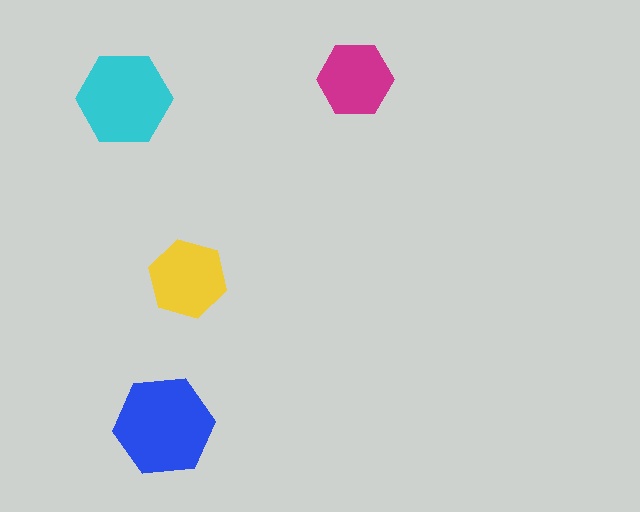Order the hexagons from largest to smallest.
the blue one, the cyan one, the yellow one, the magenta one.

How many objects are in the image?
There are 4 objects in the image.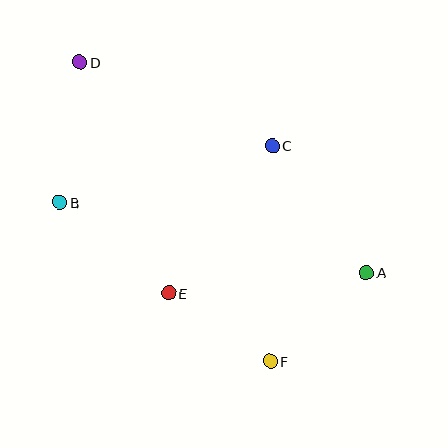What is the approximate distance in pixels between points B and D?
The distance between B and D is approximately 141 pixels.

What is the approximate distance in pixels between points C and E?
The distance between C and E is approximately 180 pixels.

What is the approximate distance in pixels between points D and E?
The distance between D and E is approximately 247 pixels.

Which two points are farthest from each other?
Points A and D are farthest from each other.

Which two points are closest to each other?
Points E and F are closest to each other.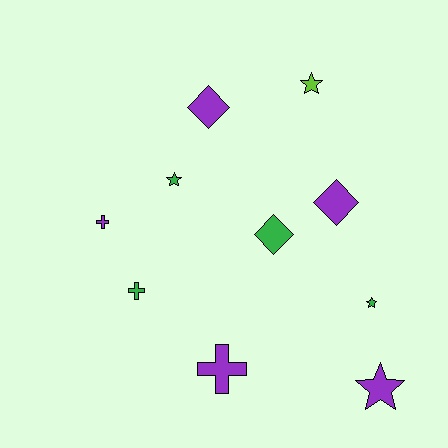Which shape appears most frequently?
Star, with 4 objects.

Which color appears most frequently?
Purple, with 5 objects.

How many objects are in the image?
There are 10 objects.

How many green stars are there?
There are 2 green stars.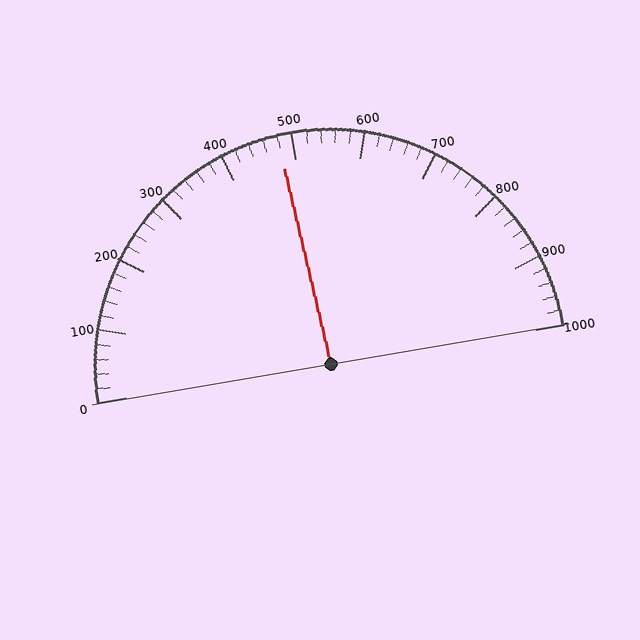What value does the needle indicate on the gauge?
The needle indicates approximately 480.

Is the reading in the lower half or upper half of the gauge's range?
The reading is in the lower half of the range (0 to 1000).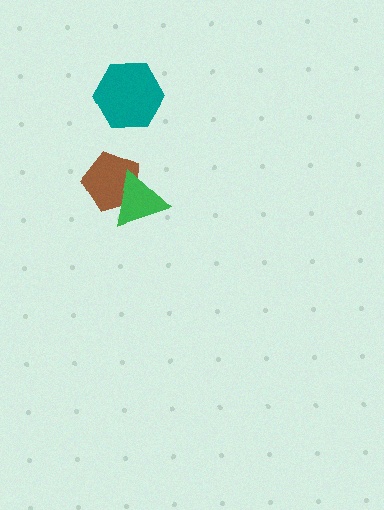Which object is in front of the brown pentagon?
The green triangle is in front of the brown pentagon.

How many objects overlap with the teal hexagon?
0 objects overlap with the teal hexagon.